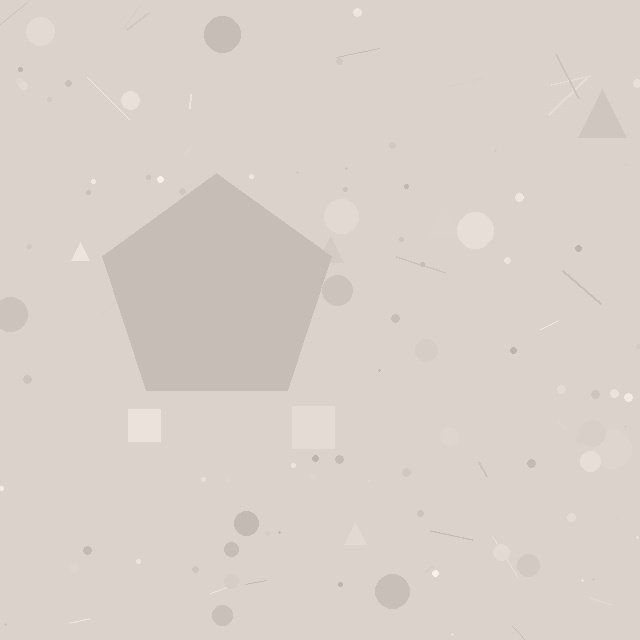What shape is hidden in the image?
A pentagon is hidden in the image.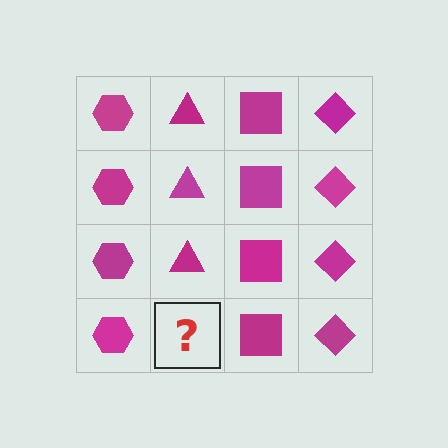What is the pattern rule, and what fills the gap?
The rule is that each column has a consistent shape. The gap should be filled with a magenta triangle.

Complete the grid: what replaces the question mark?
The question mark should be replaced with a magenta triangle.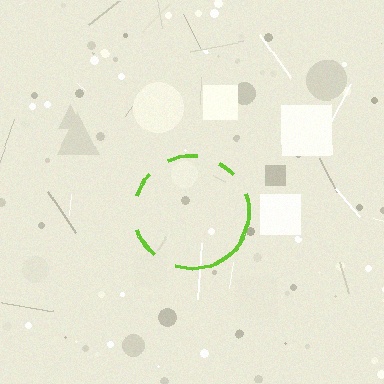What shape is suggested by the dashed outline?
The dashed outline suggests a circle.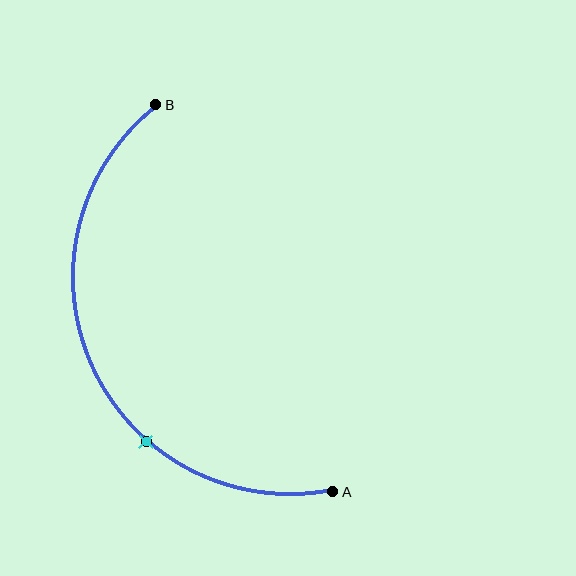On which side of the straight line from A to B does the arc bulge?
The arc bulges to the left of the straight line connecting A and B.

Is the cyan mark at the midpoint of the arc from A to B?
No. The cyan mark lies on the arc but is closer to endpoint A. The arc midpoint would be at the point on the curve equidistant along the arc from both A and B.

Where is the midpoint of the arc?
The arc midpoint is the point on the curve farthest from the straight line joining A and B. It sits to the left of that line.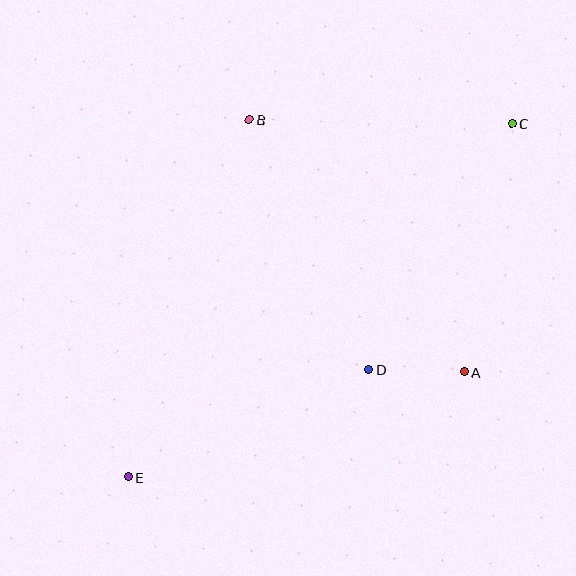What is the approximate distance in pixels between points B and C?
The distance between B and C is approximately 263 pixels.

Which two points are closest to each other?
Points A and D are closest to each other.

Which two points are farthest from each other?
Points C and E are farthest from each other.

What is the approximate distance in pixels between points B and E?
The distance between B and E is approximately 377 pixels.